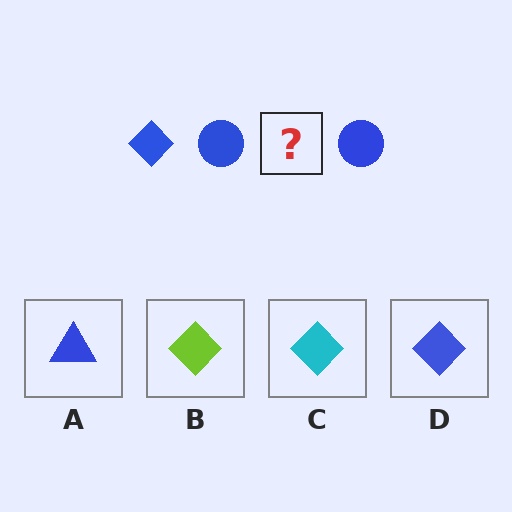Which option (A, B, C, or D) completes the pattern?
D.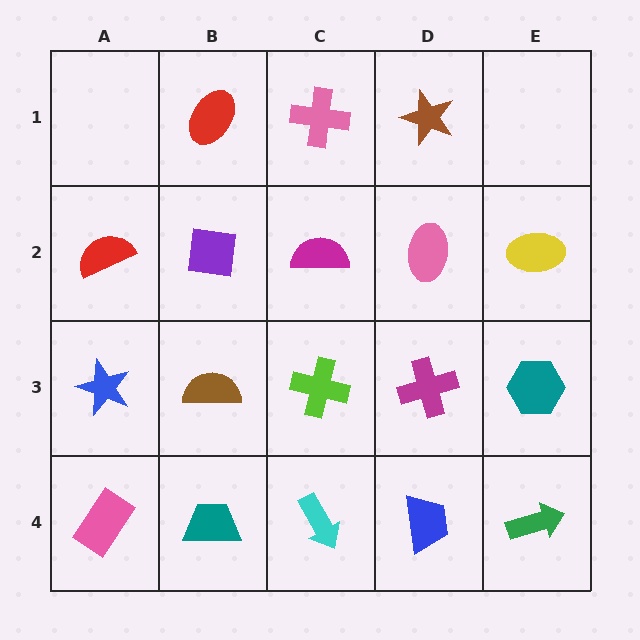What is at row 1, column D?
A brown star.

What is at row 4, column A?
A pink rectangle.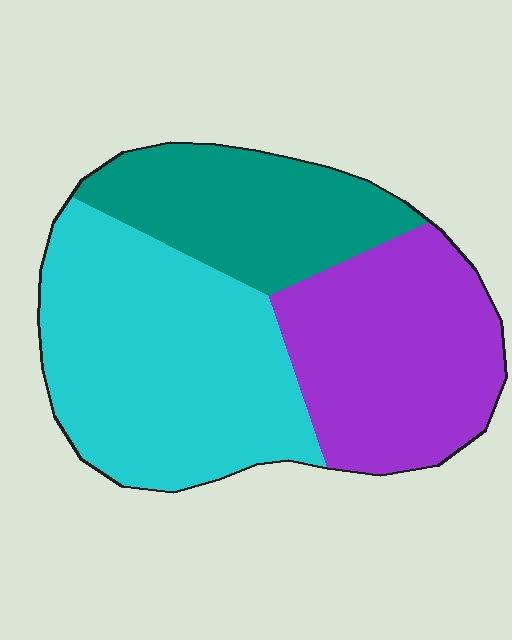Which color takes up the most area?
Cyan, at roughly 45%.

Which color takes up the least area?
Teal, at roughly 25%.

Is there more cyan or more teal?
Cyan.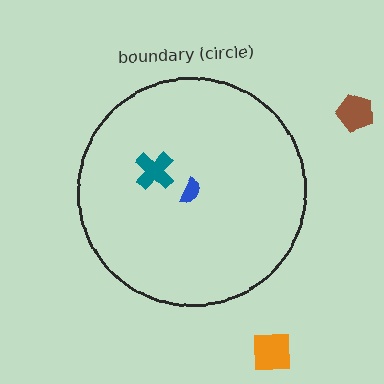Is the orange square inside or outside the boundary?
Outside.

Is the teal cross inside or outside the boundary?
Inside.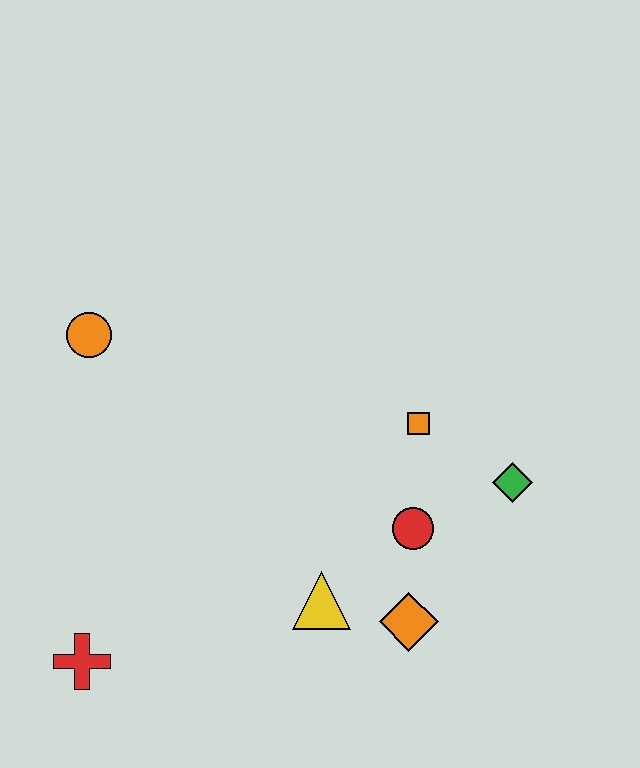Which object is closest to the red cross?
The yellow triangle is closest to the red cross.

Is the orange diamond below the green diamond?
Yes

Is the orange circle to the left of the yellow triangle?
Yes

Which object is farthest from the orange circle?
The green diamond is farthest from the orange circle.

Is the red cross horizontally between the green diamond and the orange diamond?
No